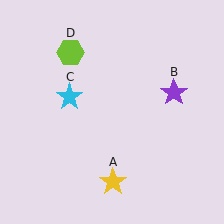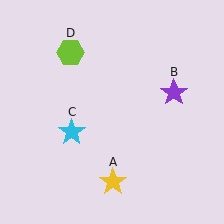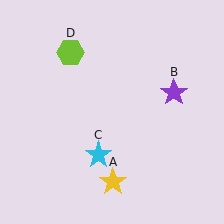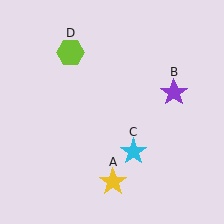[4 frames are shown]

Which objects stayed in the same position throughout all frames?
Yellow star (object A) and purple star (object B) and lime hexagon (object D) remained stationary.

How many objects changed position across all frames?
1 object changed position: cyan star (object C).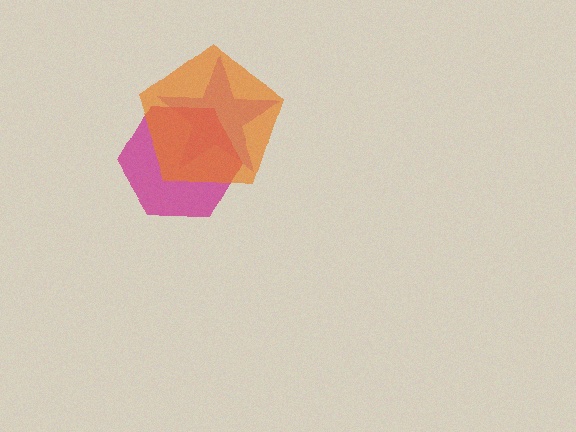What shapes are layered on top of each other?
The layered shapes are: a purple star, a magenta hexagon, an orange pentagon.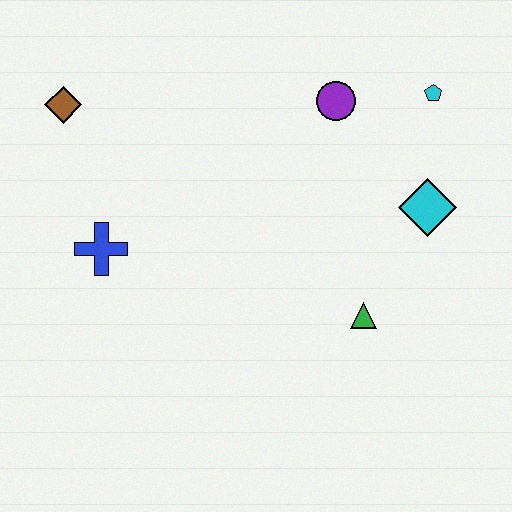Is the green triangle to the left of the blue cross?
No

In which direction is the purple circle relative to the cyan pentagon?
The purple circle is to the left of the cyan pentagon.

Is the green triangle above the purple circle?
No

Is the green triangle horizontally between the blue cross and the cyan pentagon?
Yes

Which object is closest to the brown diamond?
The blue cross is closest to the brown diamond.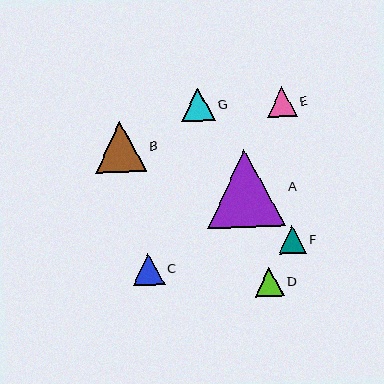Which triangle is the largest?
Triangle A is the largest with a size of approximately 78 pixels.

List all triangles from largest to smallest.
From largest to smallest: A, B, G, C, E, D, F.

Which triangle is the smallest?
Triangle F is the smallest with a size of approximately 28 pixels.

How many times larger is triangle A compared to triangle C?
Triangle A is approximately 2.4 times the size of triangle C.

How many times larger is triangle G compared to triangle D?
Triangle G is approximately 1.2 times the size of triangle D.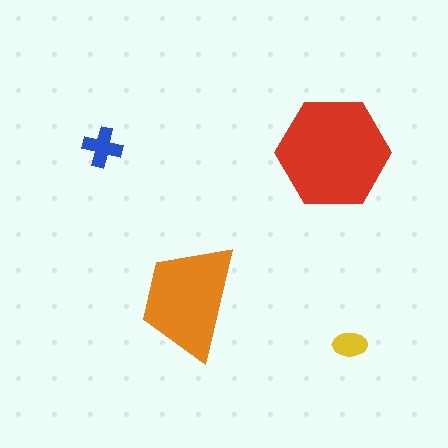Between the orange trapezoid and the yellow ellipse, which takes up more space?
The orange trapezoid.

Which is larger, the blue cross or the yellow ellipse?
The blue cross.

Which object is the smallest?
The yellow ellipse.